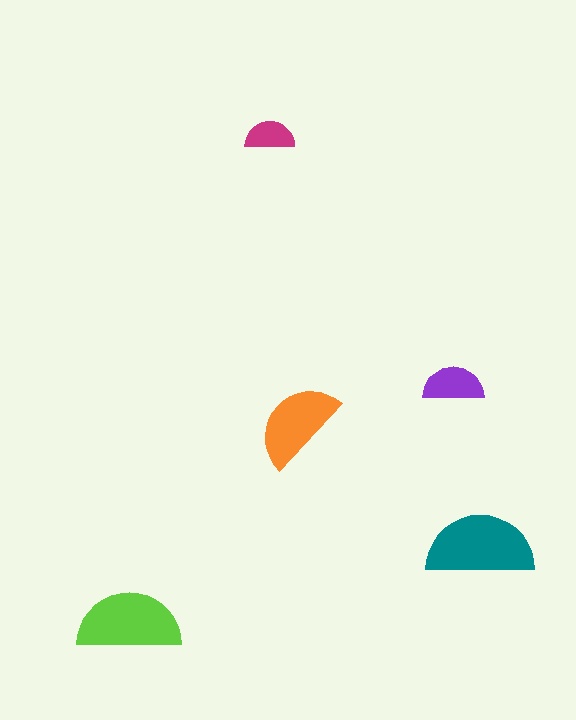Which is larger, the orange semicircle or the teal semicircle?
The teal one.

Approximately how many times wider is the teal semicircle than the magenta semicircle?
About 2 times wider.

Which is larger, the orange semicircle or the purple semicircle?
The orange one.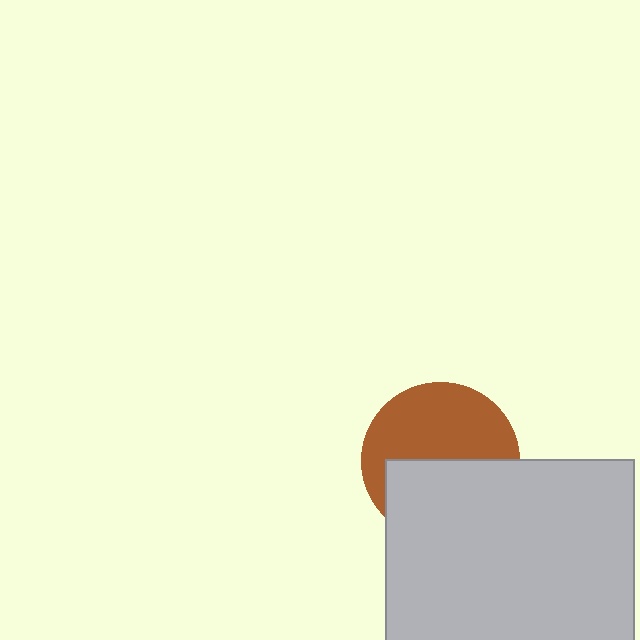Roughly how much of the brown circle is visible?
About half of it is visible (roughly 54%).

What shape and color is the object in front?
The object in front is a light gray rectangle.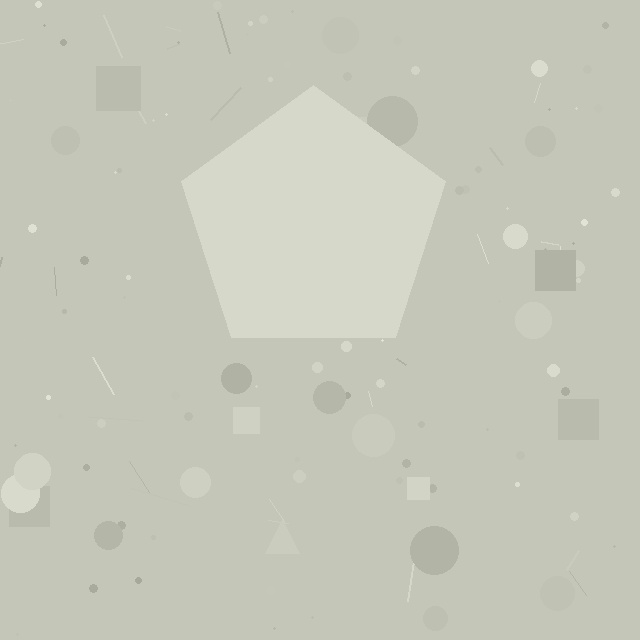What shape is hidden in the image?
A pentagon is hidden in the image.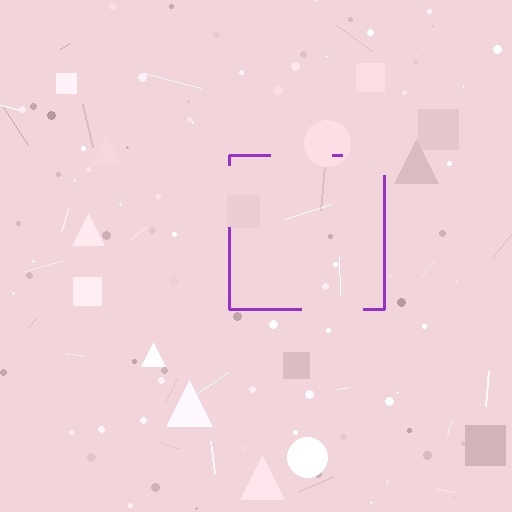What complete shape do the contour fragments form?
The contour fragments form a square.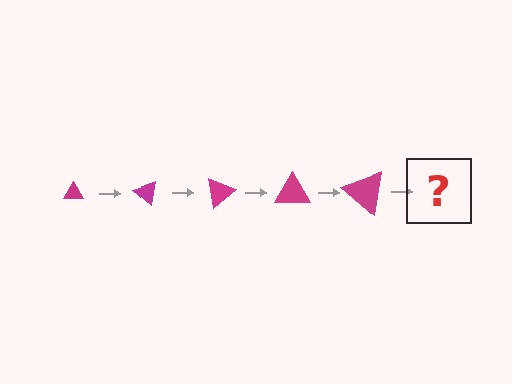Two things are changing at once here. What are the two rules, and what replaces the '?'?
The two rules are that the triangle grows larger each step and it rotates 40 degrees each step. The '?' should be a triangle, larger than the previous one and rotated 200 degrees from the start.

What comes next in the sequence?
The next element should be a triangle, larger than the previous one and rotated 200 degrees from the start.